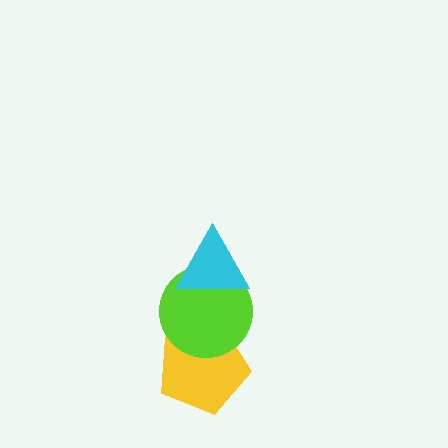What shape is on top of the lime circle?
The cyan triangle is on top of the lime circle.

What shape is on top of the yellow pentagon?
The lime circle is on top of the yellow pentagon.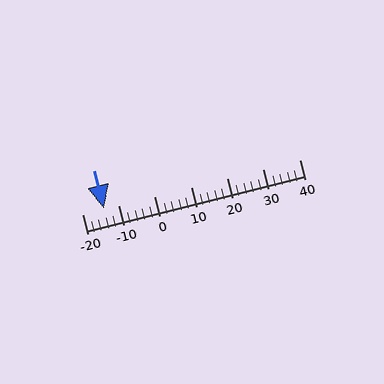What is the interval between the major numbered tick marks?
The major tick marks are spaced 10 units apart.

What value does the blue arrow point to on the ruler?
The blue arrow points to approximately -14.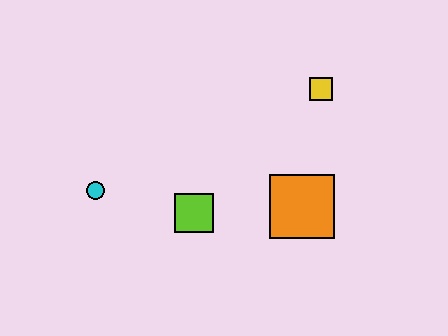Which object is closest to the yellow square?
The orange square is closest to the yellow square.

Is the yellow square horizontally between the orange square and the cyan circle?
No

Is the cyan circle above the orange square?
Yes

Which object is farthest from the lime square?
The yellow square is farthest from the lime square.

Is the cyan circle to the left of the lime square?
Yes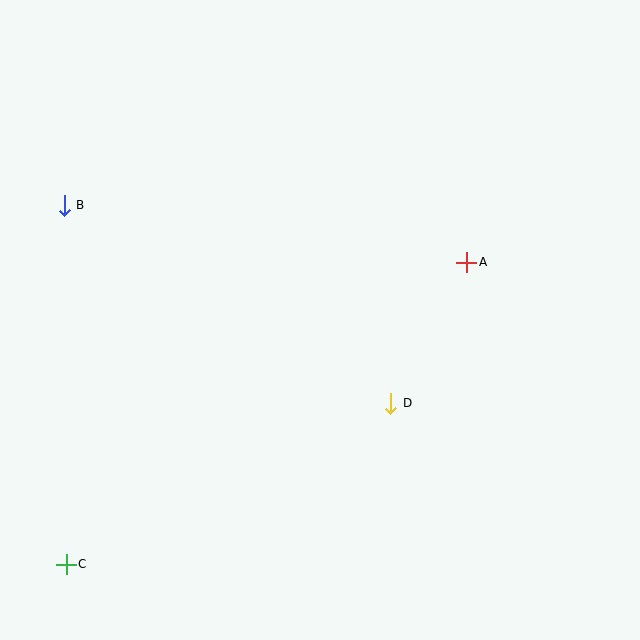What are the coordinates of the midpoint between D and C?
The midpoint between D and C is at (228, 484).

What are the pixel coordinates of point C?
Point C is at (66, 564).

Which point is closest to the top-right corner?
Point A is closest to the top-right corner.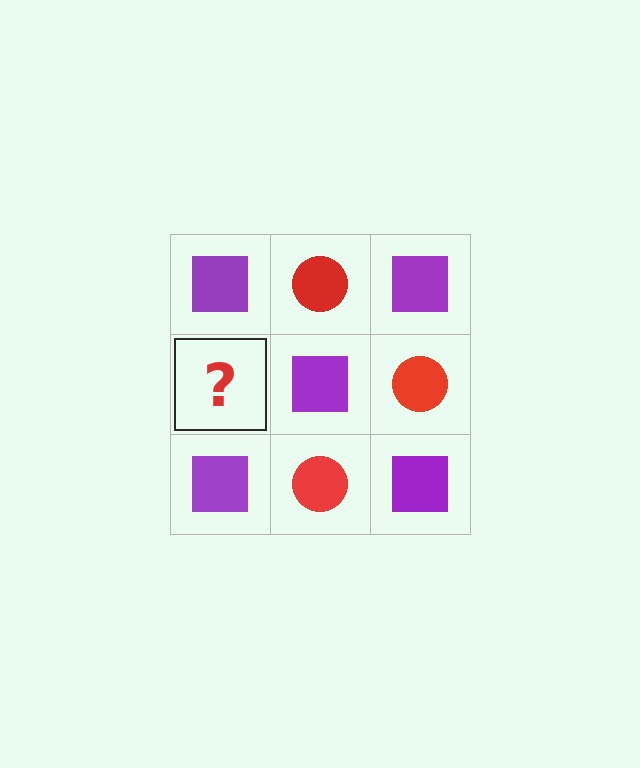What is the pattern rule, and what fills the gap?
The rule is that it alternates purple square and red circle in a checkerboard pattern. The gap should be filled with a red circle.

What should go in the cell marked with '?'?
The missing cell should contain a red circle.